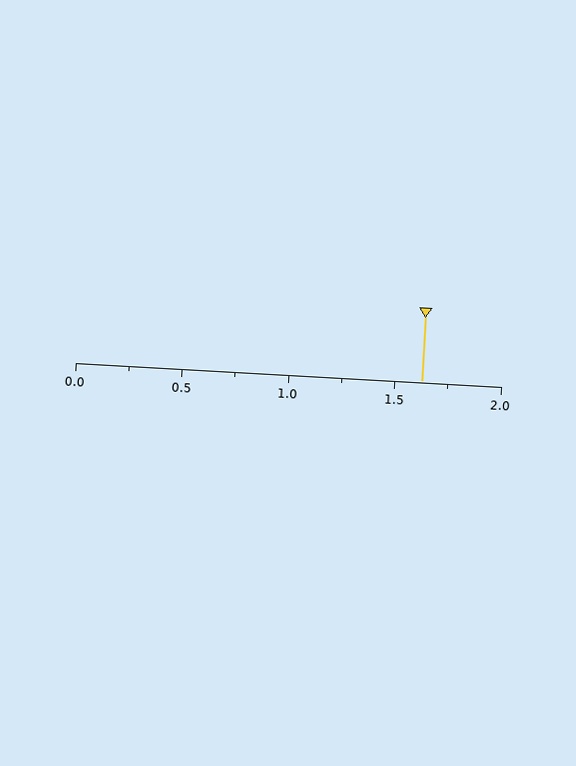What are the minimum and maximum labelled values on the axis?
The axis runs from 0.0 to 2.0.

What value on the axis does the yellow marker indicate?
The marker indicates approximately 1.62.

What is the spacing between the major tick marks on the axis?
The major ticks are spaced 0.5 apart.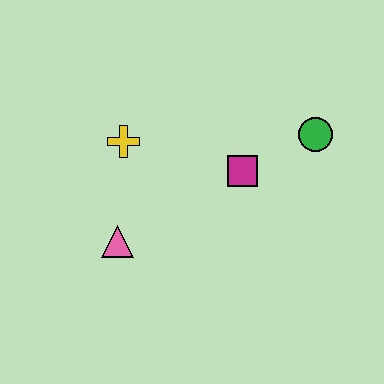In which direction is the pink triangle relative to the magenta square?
The pink triangle is to the left of the magenta square.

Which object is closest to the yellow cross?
The pink triangle is closest to the yellow cross.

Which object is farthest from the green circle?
The pink triangle is farthest from the green circle.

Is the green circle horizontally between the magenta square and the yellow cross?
No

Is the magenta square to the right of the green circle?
No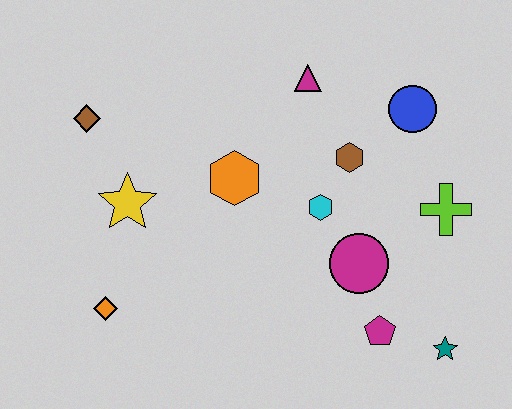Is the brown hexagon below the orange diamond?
No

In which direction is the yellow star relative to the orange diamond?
The yellow star is above the orange diamond.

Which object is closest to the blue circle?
The brown hexagon is closest to the blue circle.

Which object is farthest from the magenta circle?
The brown diamond is farthest from the magenta circle.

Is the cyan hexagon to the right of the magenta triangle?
Yes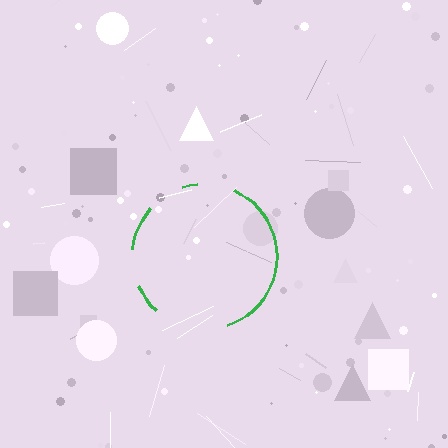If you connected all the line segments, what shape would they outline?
They would outline a circle.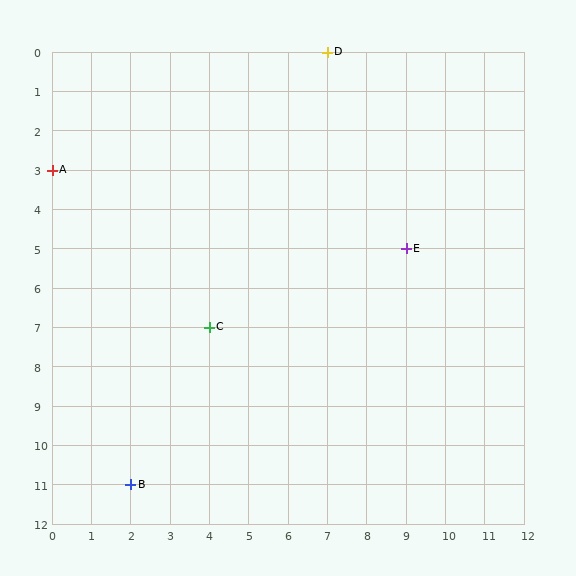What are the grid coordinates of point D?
Point D is at grid coordinates (7, 0).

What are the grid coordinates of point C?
Point C is at grid coordinates (4, 7).